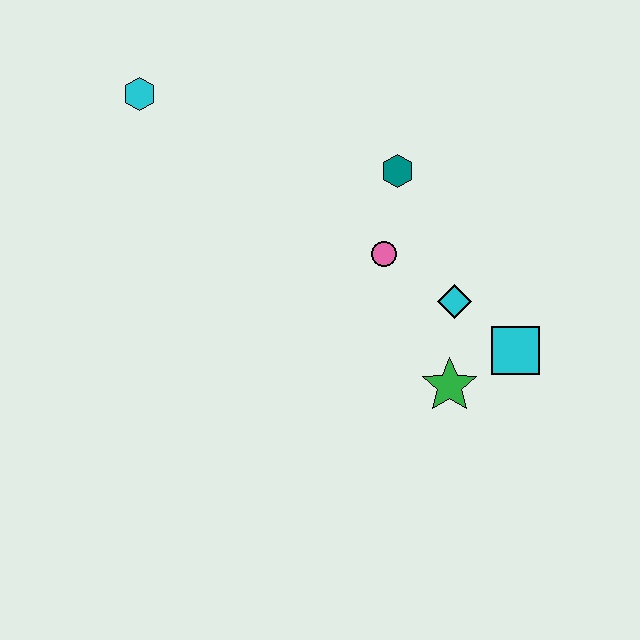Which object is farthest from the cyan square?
The cyan hexagon is farthest from the cyan square.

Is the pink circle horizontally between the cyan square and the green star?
No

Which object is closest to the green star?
The cyan square is closest to the green star.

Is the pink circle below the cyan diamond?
No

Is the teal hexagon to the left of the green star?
Yes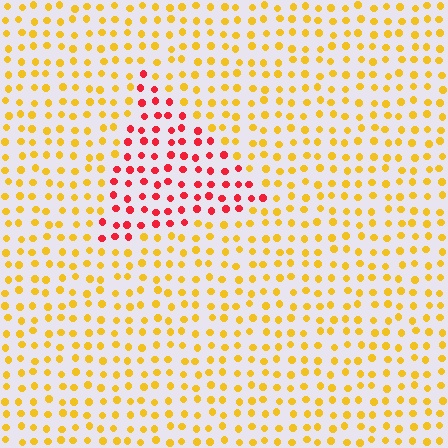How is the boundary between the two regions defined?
The boundary is defined purely by a slight shift in hue (about 54 degrees). Spacing, size, and orientation are identical on both sides.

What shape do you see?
I see a triangle.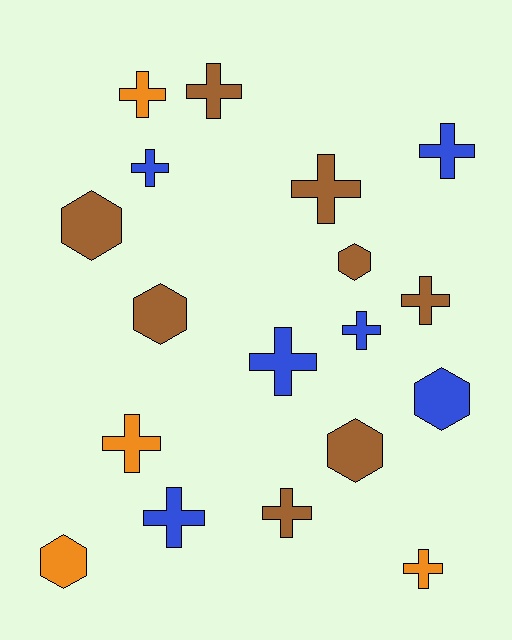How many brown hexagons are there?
There are 4 brown hexagons.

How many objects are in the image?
There are 18 objects.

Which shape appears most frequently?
Cross, with 12 objects.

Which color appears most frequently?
Brown, with 8 objects.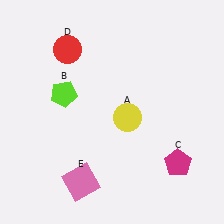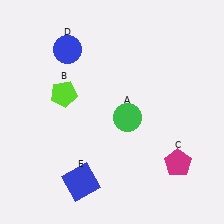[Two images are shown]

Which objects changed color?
A changed from yellow to green. D changed from red to blue. E changed from pink to blue.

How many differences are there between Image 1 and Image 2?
There are 3 differences between the two images.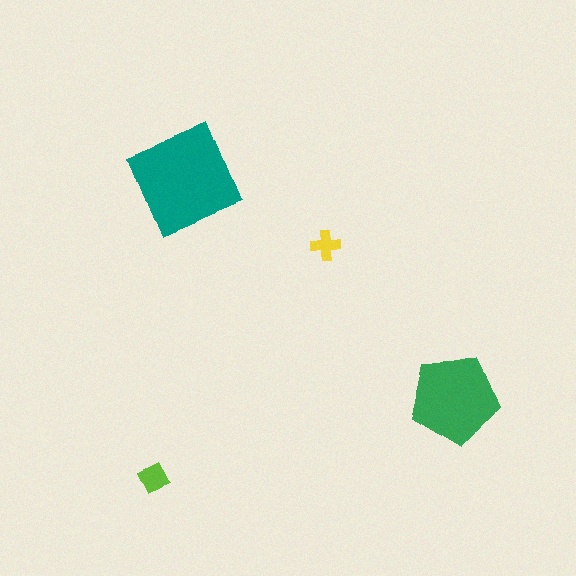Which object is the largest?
The teal square.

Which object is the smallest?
The yellow cross.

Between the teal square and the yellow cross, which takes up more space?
The teal square.